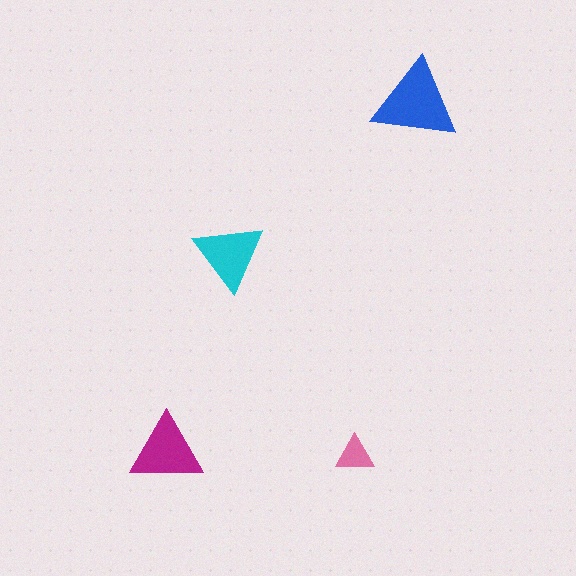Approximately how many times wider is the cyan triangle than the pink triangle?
About 2 times wider.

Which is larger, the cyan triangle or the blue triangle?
The blue one.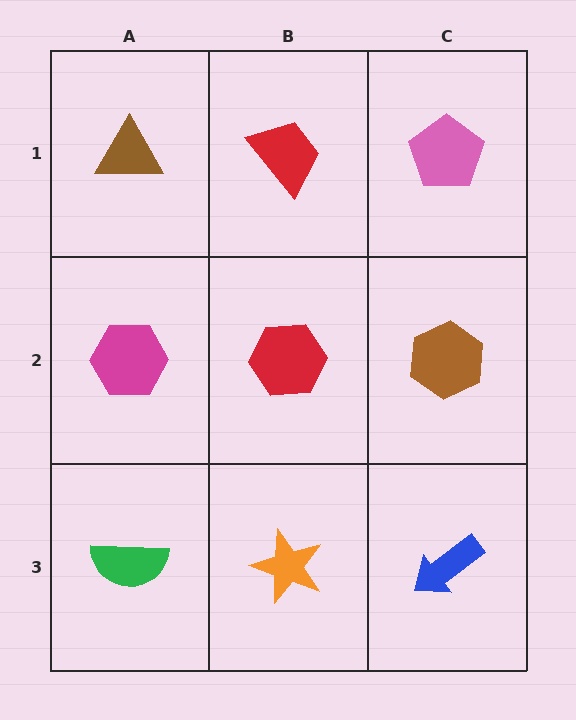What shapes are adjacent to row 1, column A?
A magenta hexagon (row 2, column A), a red trapezoid (row 1, column B).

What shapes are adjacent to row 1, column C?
A brown hexagon (row 2, column C), a red trapezoid (row 1, column B).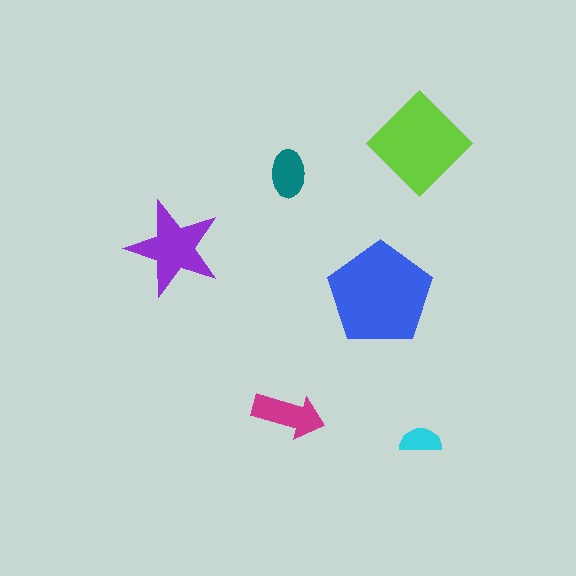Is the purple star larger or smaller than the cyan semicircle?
Larger.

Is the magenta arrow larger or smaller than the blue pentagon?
Smaller.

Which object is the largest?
The blue pentagon.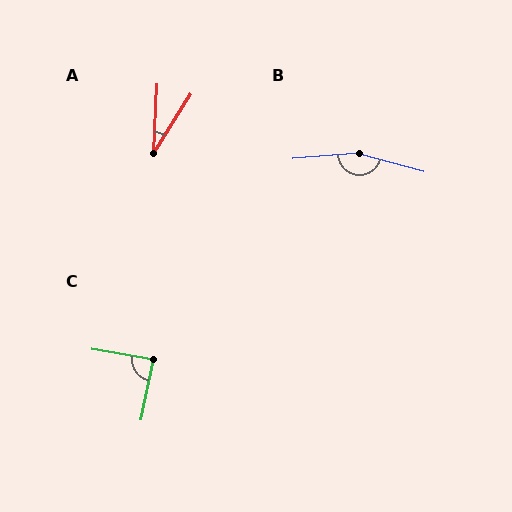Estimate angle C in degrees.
Approximately 88 degrees.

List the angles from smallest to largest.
A (29°), C (88°), B (160°).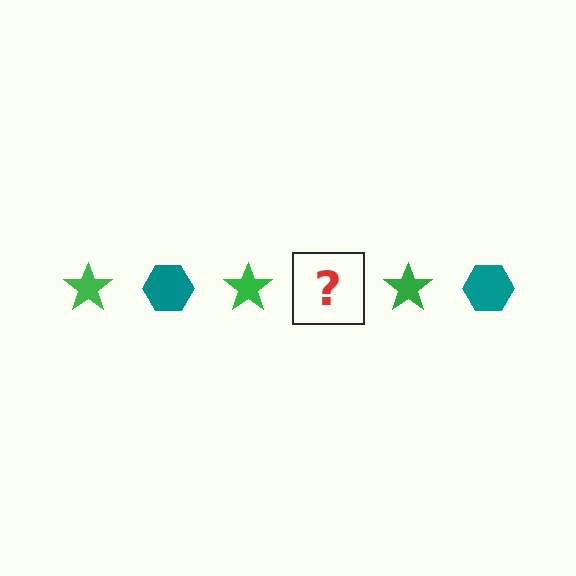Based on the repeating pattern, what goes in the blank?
The blank should be a teal hexagon.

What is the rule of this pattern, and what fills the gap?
The rule is that the pattern alternates between green star and teal hexagon. The gap should be filled with a teal hexagon.